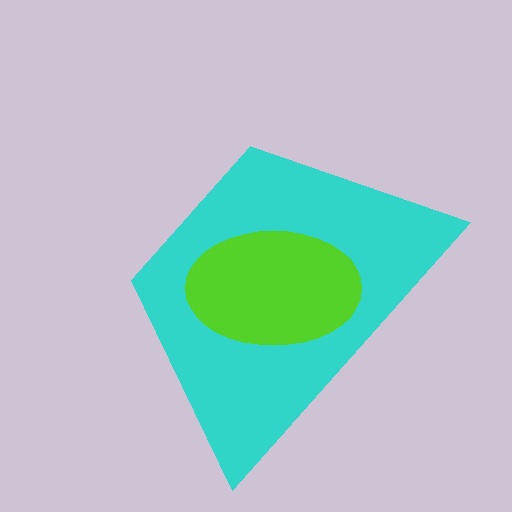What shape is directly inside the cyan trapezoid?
The lime ellipse.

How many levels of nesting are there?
2.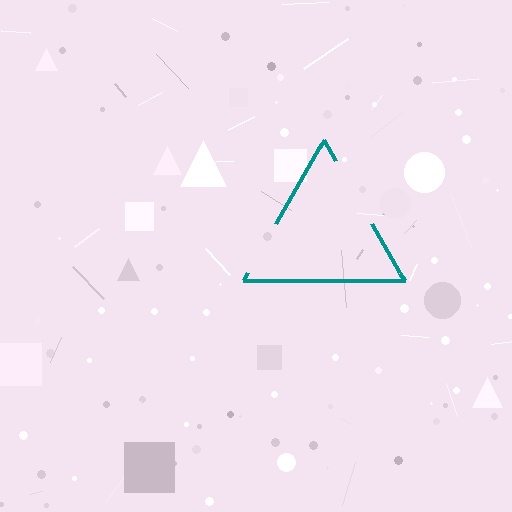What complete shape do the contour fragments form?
The contour fragments form a triangle.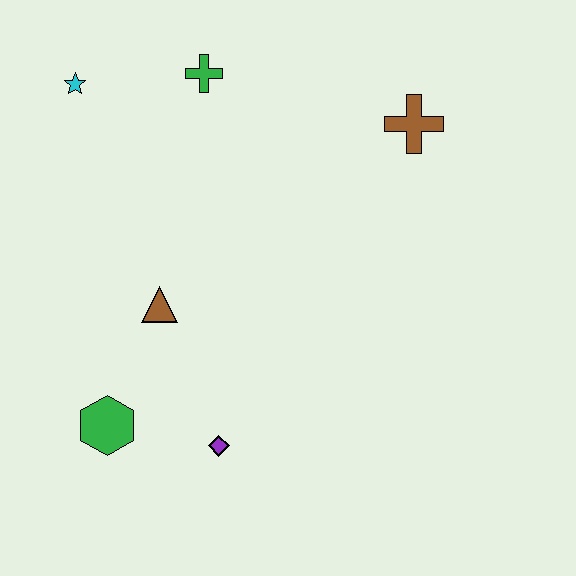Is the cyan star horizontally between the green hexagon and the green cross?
No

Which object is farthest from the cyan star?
The purple diamond is farthest from the cyan star.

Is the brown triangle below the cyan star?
Yes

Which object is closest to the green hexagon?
The purple diamond is closest to the green hexagon.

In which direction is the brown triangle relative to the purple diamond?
The brown triangle is above the purple diamond.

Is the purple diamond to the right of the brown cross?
No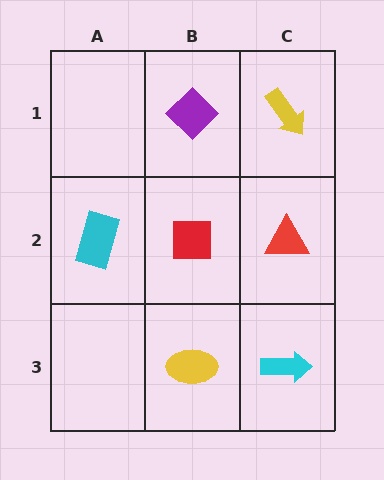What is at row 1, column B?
A purple diamond.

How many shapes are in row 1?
2 shapes.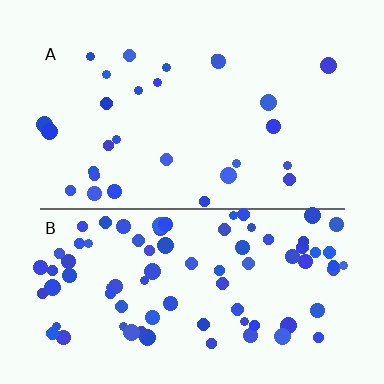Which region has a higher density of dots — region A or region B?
B (the bottom).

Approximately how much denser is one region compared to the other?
Approximately 3.0× — region B over region A.